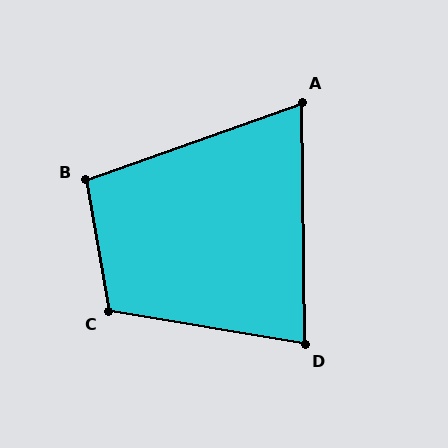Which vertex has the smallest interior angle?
A, at approximately 71 degrees.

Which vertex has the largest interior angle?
C, at approximately 109 degrees.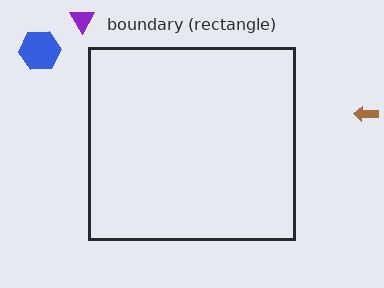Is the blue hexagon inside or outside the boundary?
Outside.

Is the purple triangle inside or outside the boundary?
Outside.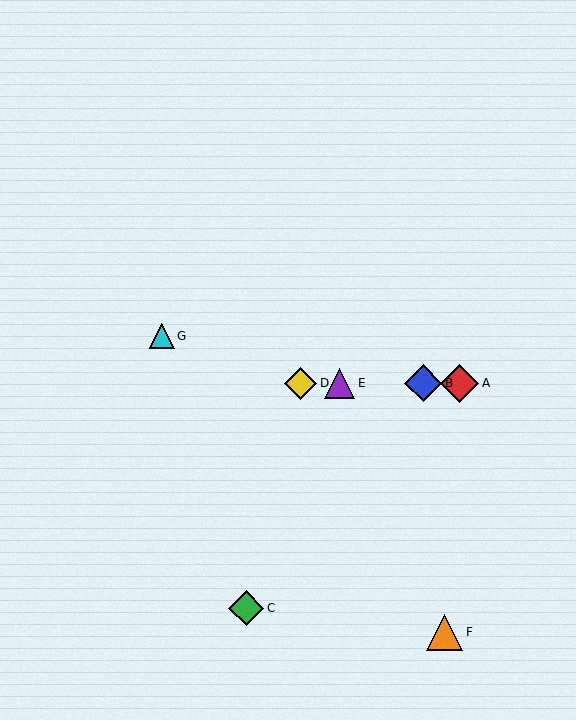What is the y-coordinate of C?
Object C is at y≈608.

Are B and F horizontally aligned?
No, B is at y≈383 and F is at y≈632.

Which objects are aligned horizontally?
Objects A, B, D, E are aligned horizontally.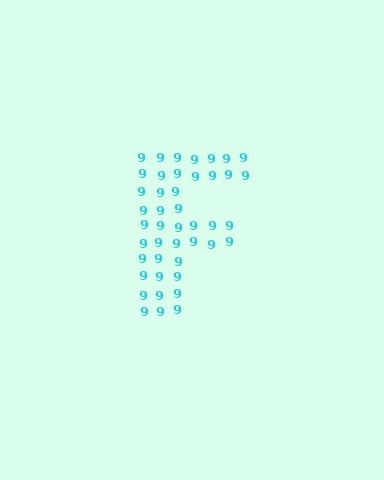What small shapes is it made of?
It is made of small digit 9's.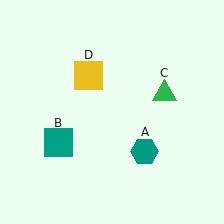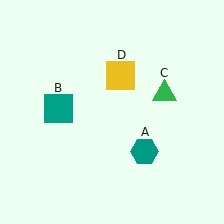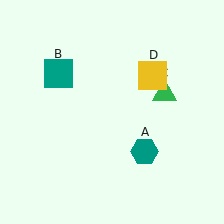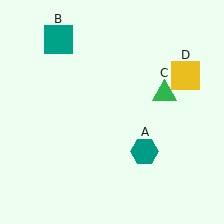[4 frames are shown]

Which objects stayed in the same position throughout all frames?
Teal hexagon (object A) and green triangle (object C) remained stationary.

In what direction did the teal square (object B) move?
The teal square (object B) moved up.